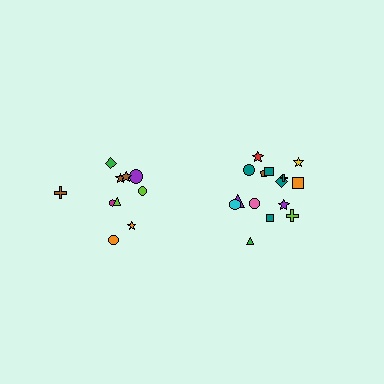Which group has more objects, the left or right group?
The right group.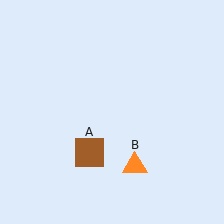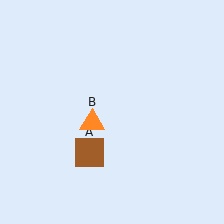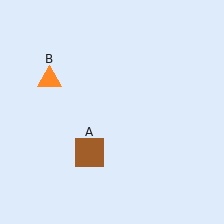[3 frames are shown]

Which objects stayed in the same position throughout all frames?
Brown square (object A) remained stationary.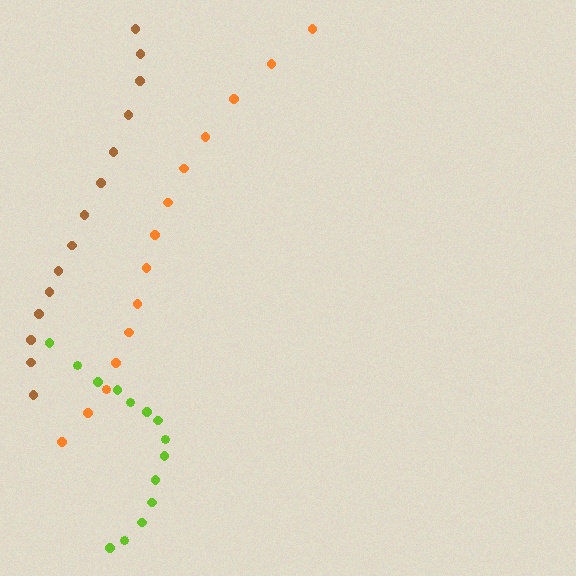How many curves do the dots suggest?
There are 3 distinct paths.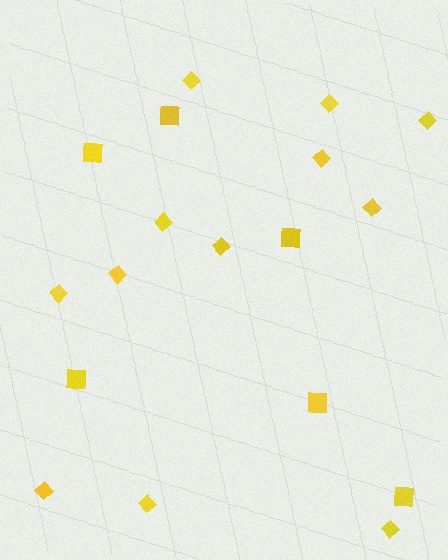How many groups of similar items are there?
There are 2 groups: one group of diamonds (12) and one group of squares (6).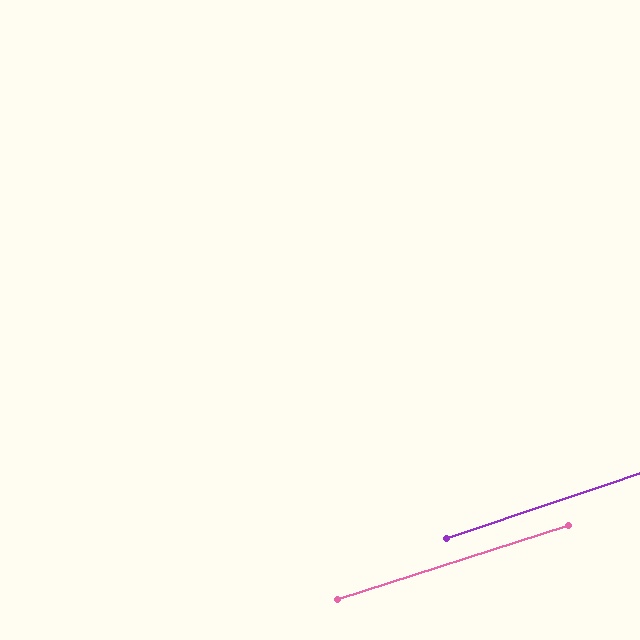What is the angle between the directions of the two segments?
Approximately 1 degree.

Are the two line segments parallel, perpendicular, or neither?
Parallel — their directions differ by only 0.9°.